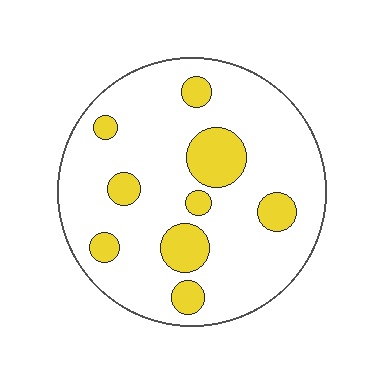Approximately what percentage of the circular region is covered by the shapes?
Approximately 20%.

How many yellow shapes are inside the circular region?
9.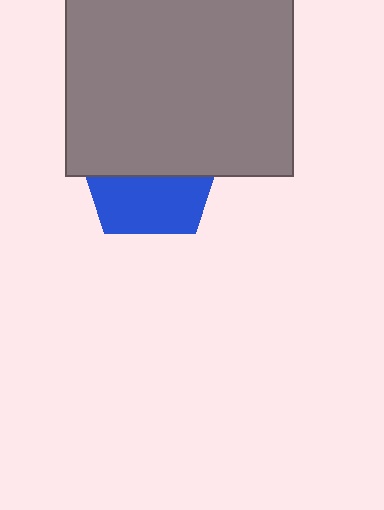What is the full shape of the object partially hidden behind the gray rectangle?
The partially hidden object is a blue pentagon.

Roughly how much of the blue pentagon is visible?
A small part of it is visible (roughly 43%).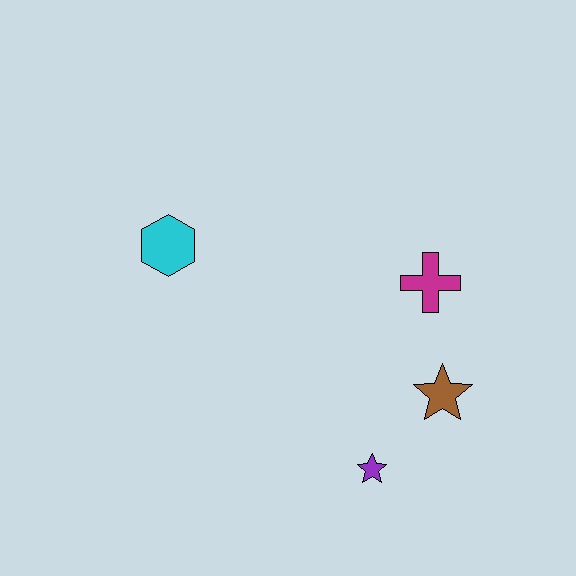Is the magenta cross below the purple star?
No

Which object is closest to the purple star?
The brown star is closest to the purple star.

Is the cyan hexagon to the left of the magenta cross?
Yes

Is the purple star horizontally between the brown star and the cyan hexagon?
Yes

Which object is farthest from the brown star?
The cyan hexagon is farthest from the brown star.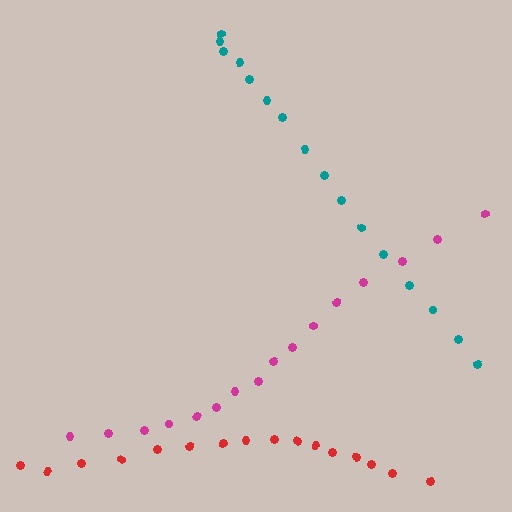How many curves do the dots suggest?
There are 3 distinct paths.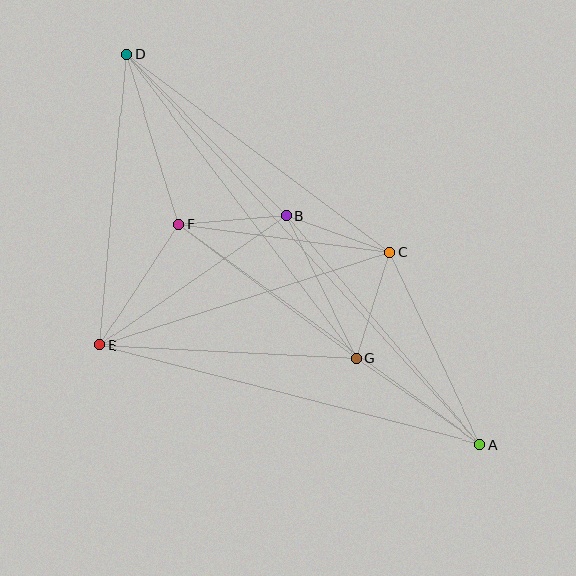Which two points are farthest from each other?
Points A and D are farthest from each other.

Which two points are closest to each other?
Points B and F are closest to each other.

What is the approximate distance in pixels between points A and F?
The distance between A and F is approximately 372 pixels.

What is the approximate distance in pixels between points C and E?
The distance between C and E is approximately 305 pixels.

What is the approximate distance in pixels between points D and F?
The distance between D and F is approximately 178 pixels.